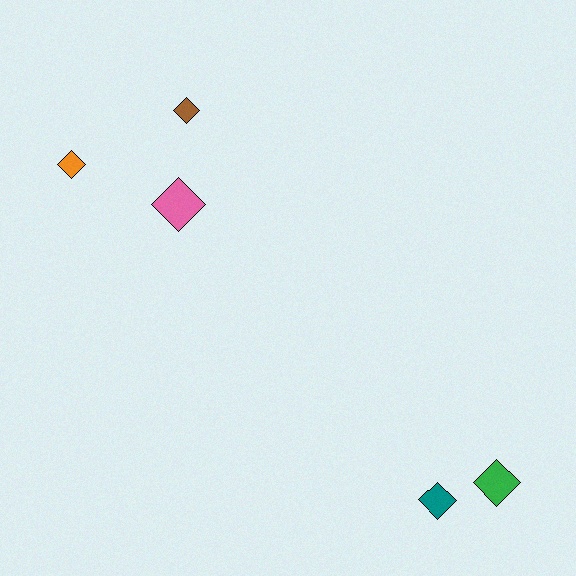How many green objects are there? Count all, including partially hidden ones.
There is 1 green object.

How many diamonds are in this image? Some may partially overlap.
There are 5 diamonds.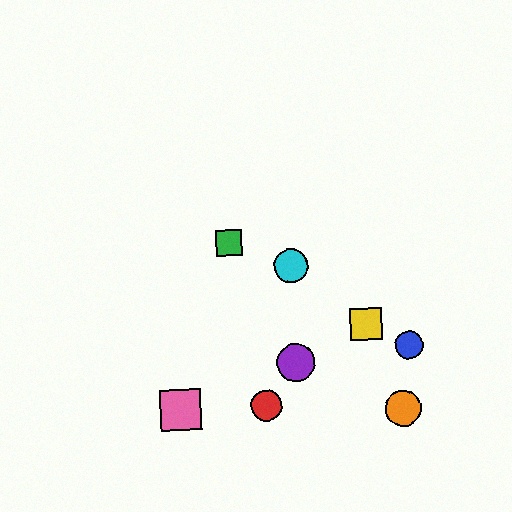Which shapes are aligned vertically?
The purple circle, the cyan circle are aligned vertically.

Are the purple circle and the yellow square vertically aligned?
No, the purple circle is at x≈296 and the yellow square is at x≈366.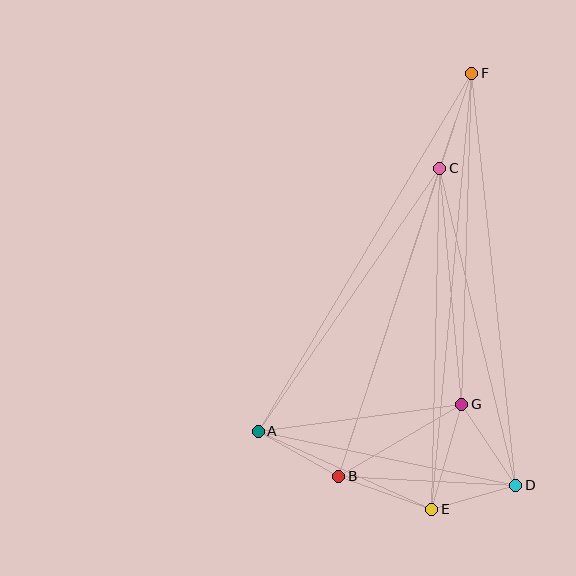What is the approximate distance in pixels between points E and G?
The distance between E and G is approximately 109 pixels.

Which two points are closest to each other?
Points D and E are closest to each other.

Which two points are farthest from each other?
Points E and F are farthest from each other.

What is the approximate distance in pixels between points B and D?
The distance between B and D is approximately 177 pixels.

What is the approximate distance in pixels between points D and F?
The distance between D and F is approximately 414 pixels.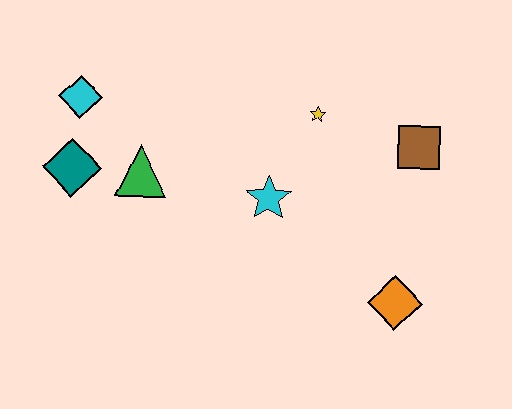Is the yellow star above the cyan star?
Yes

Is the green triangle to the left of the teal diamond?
No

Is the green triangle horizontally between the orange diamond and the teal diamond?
Yes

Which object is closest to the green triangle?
The teal diamond is closest to the green triangle.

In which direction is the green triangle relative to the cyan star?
The green triangle is to the left of the cyan star.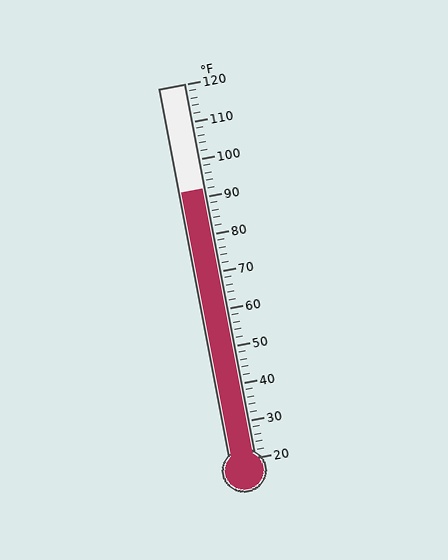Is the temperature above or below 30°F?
The temperature is above 30°F.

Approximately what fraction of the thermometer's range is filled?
The thermometer is filled to approximately 70% of its range.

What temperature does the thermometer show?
The thermometer shows approximately 92°F.